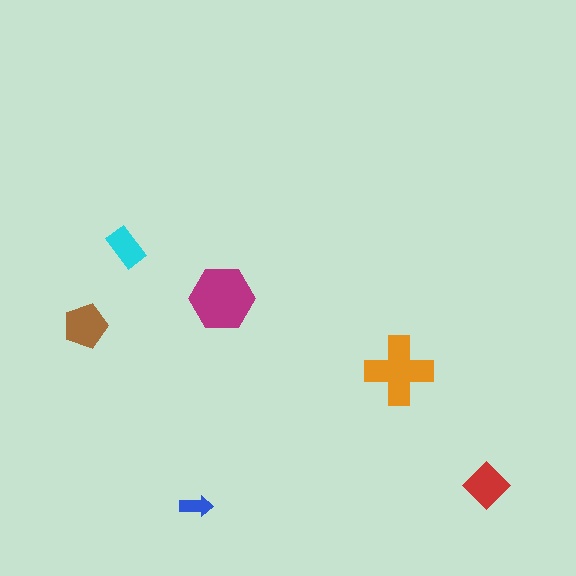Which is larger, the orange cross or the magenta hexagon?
The magenta hexagon.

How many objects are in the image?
There are 6 objects in the image.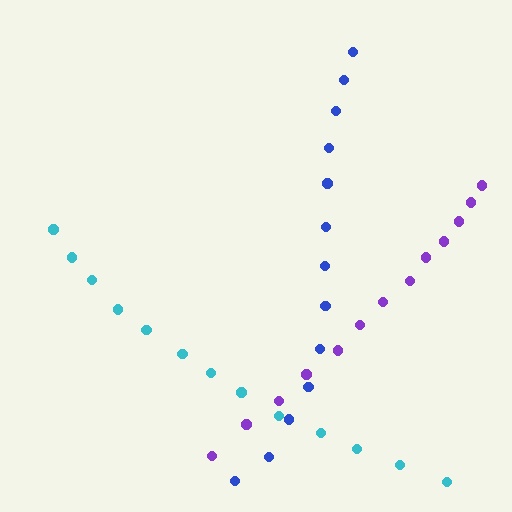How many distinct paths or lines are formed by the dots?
There are 3 distinct paths.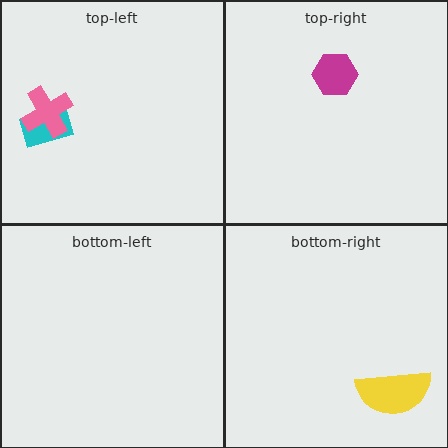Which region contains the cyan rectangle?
The top-left region.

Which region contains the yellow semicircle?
The bottom-right region.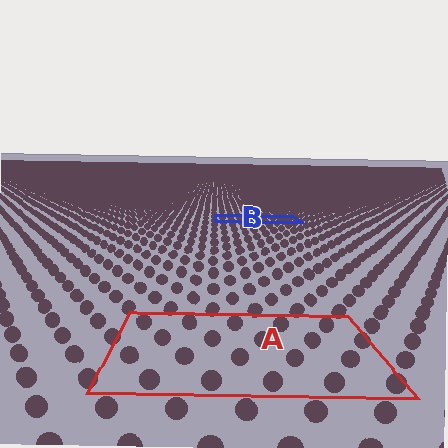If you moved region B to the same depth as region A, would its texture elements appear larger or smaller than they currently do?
They would appear larger. At a closer depth, the same texture elements are projected at a bigger on-screen size.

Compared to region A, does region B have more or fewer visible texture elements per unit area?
Region B has more texture elements per unit area — they are packed more densely because it is farther away.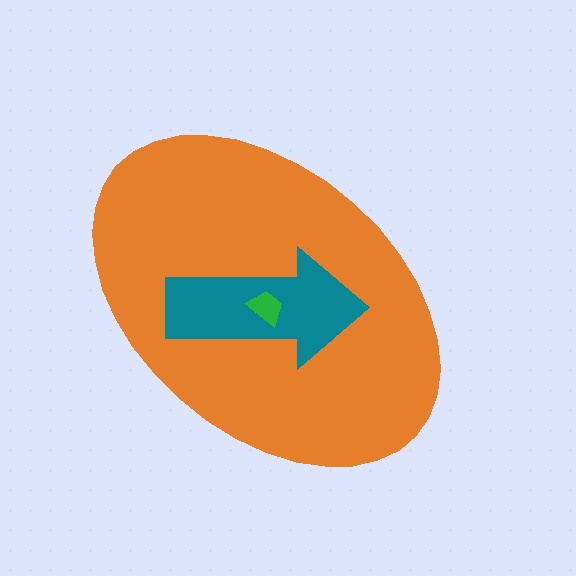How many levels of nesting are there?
3.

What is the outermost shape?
The orange ellipse.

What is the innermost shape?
The green trapezoid.